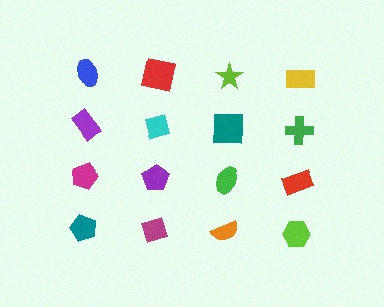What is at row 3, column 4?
A red rectangle.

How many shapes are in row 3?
4 shapes.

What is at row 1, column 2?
A red square.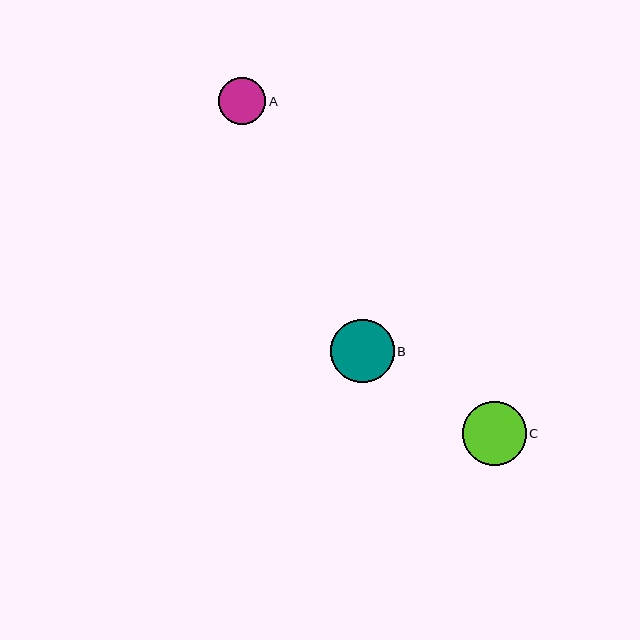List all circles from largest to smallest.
From largest to smallest: C, B, A.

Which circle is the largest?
Circle C is the largest with a size of approximately 64 pixels.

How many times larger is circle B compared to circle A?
Circle B is approximately 1.3 times the size of circle A.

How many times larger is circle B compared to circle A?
Circle B is approximately 1.3 times the size of circle A.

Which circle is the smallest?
Circle A is the smallest with a size of approximately 47 pixels.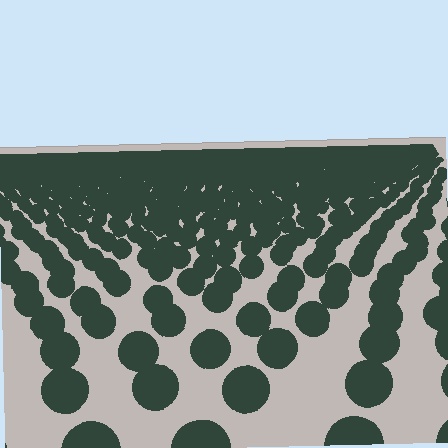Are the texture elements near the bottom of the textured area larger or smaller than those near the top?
Larger. Near the bottom, elements are closer to the viewer and appear at a bigger on-screen size.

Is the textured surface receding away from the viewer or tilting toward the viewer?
The surface is receding away from the viewer. Texture elements get smaller and denser toward the top.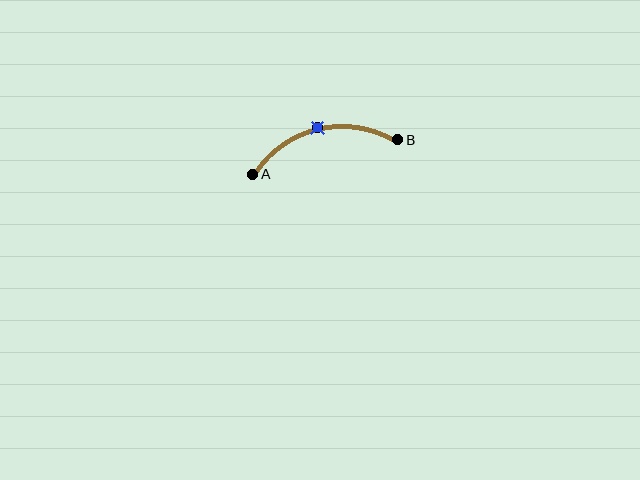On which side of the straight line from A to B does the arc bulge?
The arc bulges above the straight line connecting A and B.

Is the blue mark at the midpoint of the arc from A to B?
Yes. The blue mark lies on the arc at equal arc-length from both A and B — it is the arc midpoint.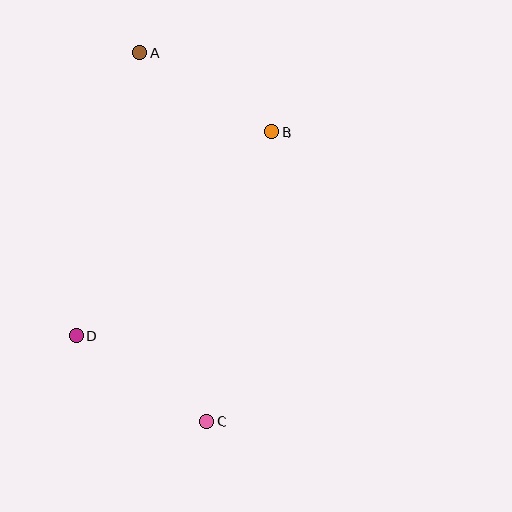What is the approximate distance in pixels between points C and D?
The distance between C and D is approximately 157 pixels.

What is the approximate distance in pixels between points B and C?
The distance between B and C is approximately 297 pixels.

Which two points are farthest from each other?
Points A and C are farthest from each other.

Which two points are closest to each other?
Points A and B are closest to each other.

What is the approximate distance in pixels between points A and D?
The distance between A and D is approximately 290 pixels.